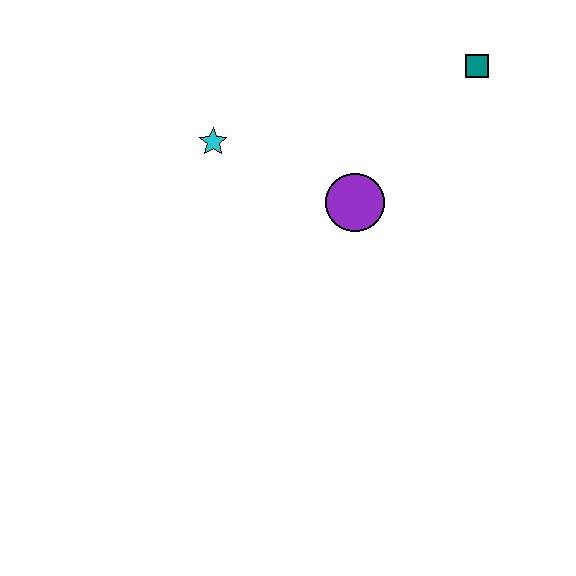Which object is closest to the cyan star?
The purple circle is closest to the cyan star.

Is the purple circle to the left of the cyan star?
No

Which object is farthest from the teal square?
The cyan star is farthest from the teal square.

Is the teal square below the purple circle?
No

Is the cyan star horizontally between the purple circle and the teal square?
No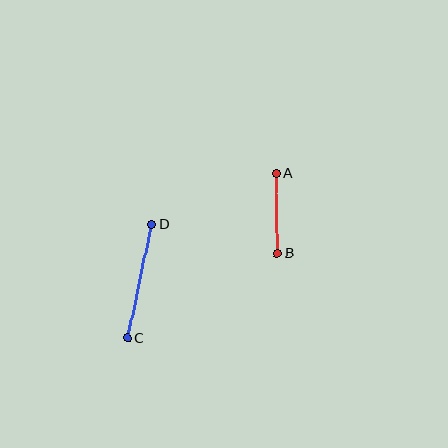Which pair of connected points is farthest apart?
Points C and D are farthest apart.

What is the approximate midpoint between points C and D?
The midpoint is at approximately (139, 281) pixels.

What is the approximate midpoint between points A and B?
The midpoint is at approximately (277, 213) pixels.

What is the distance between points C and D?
The distance is approximately 116 pixels.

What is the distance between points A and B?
The distance is approximately 80 pixels.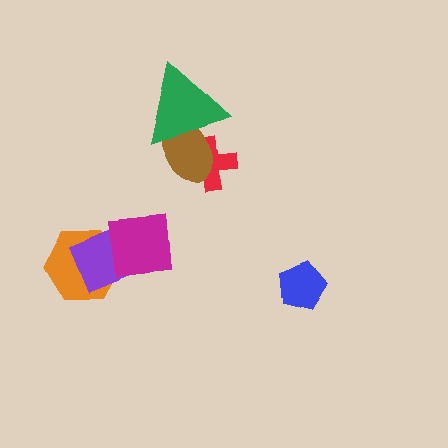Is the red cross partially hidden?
Yes, it is partially covered by another shape.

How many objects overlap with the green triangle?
2 objects overlap with the green triangle.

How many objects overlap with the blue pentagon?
0 objects overlap with the blue pentagon.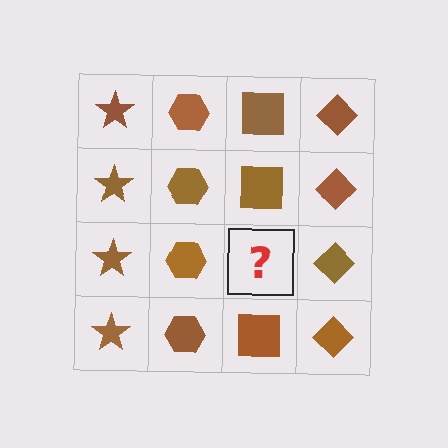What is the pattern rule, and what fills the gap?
The rule is that each column has a consistent shape. The gap should be filled with a brown square.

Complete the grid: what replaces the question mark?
The question mark should be replaced with a brown square.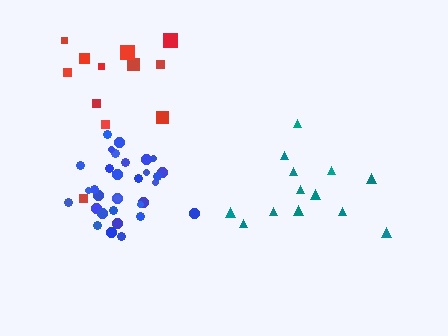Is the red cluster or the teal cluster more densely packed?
Teal.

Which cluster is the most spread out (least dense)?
Red.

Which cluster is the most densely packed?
Blue.